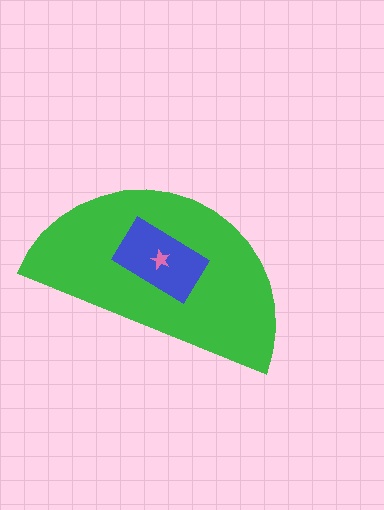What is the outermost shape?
The green semicircle.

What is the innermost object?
The pink star.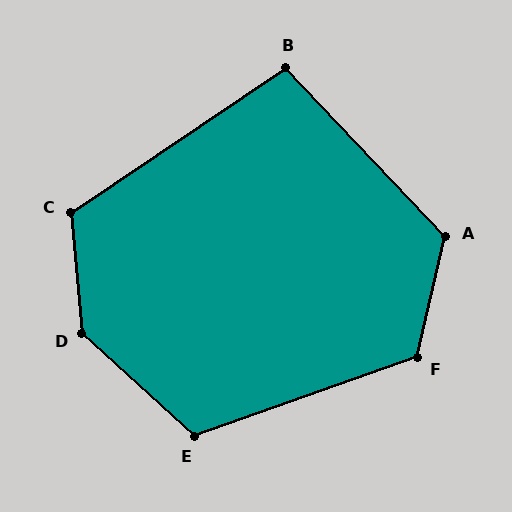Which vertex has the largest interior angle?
D, at approximately 138 degrees.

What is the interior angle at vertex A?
Approximately 123 degrees (obtuse).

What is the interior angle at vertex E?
Approximately 118 degrees (obtuse).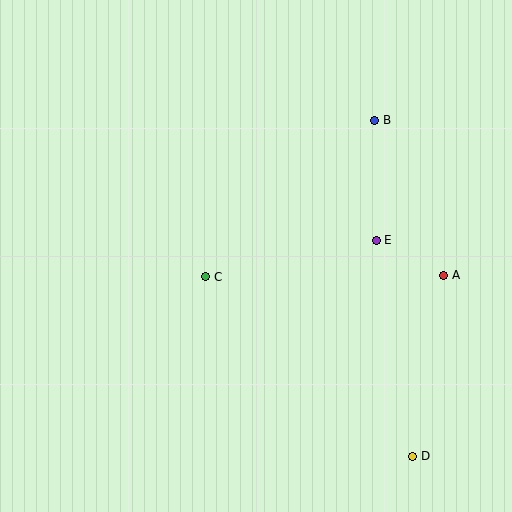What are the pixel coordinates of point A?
Point A is at (444, 275).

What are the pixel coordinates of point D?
Point D is at (413, 456).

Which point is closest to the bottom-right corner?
Point D is closest to the bottom-right corner.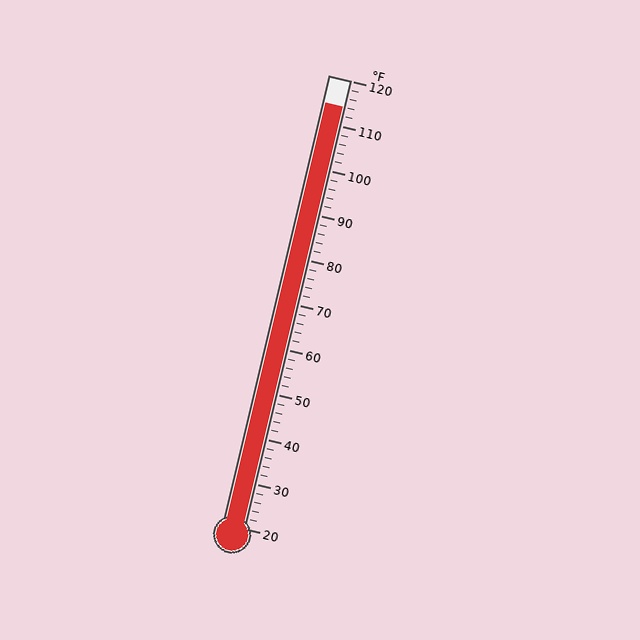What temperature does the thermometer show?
The thermometer shows approximately 114°F.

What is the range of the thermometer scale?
The thermometer scale ranges from 20°F to 120°F.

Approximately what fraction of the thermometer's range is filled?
The thermometer is filled to approximately 95% of its range.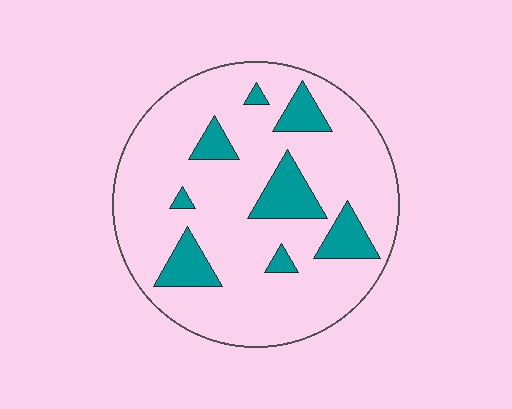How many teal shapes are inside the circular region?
8.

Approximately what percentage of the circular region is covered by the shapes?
Approximately 15%.